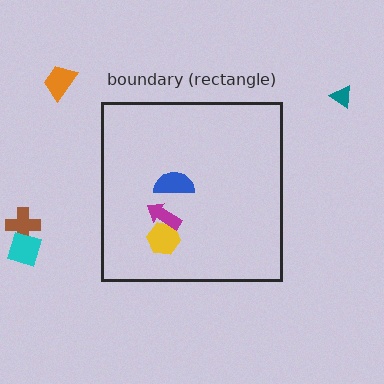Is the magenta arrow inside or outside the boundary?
Inside.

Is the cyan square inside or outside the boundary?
Outside.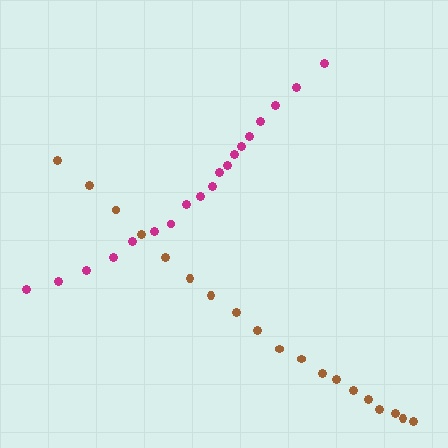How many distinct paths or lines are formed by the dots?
There are 2 distinct paths.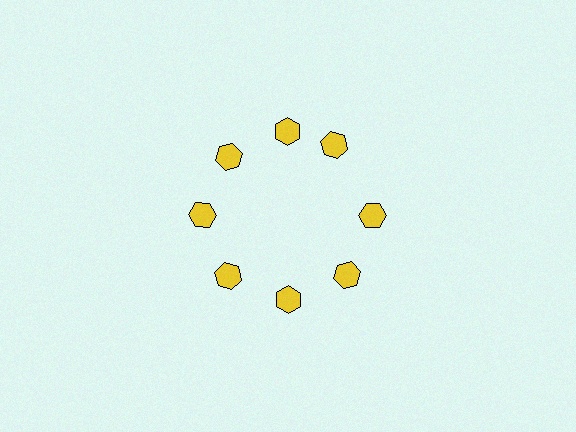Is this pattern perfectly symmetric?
No. The 8 yellow hexagons are arranged in a ring, but one element near the 2 o'clock position is rotated out of alignment along the ring, breaking the 8-fold rotational symmetry.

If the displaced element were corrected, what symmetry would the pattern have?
It would have 8-fold rotational symmetry — the pattern would map onto itself every 45 degrees.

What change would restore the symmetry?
The symmetry would be restored by rotating it back into even spacing with its neighbors so that all 8 hexagons sit at equal angles and equal distance from the center.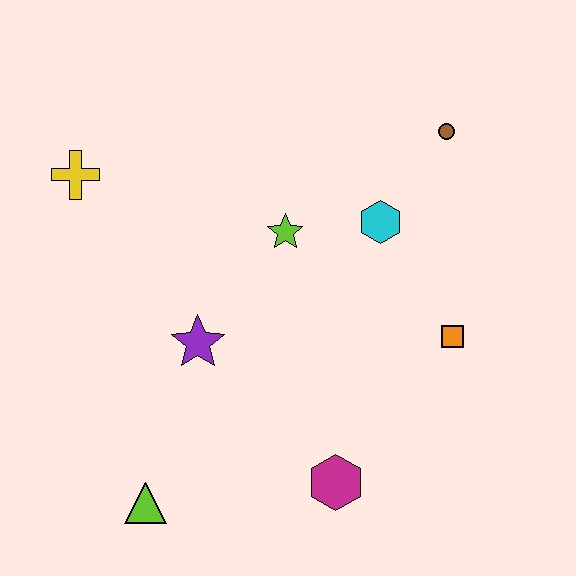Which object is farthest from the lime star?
The lime triangle is farthest from the lime star.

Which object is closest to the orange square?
The cyan hexagon is closest to the orange square.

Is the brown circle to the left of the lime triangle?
No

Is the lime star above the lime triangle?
Yes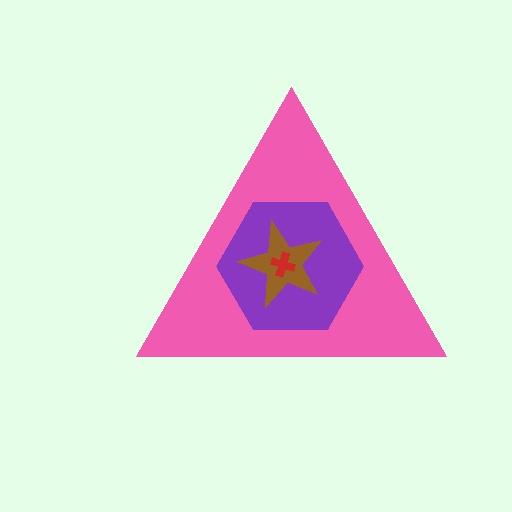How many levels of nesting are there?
4.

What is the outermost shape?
The pink triangle.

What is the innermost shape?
The red cross.